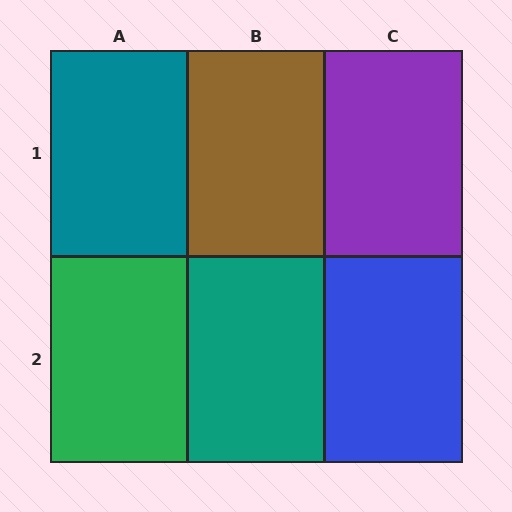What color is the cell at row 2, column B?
Teal.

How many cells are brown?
1 cell is brown.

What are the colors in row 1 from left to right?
Teal, brown, purple.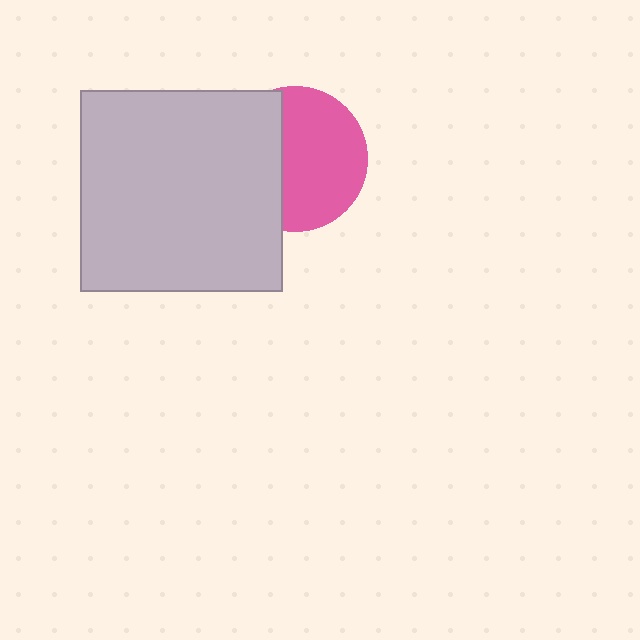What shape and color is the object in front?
The object in front is a light gray square.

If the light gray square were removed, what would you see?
You would see the complete pink circle.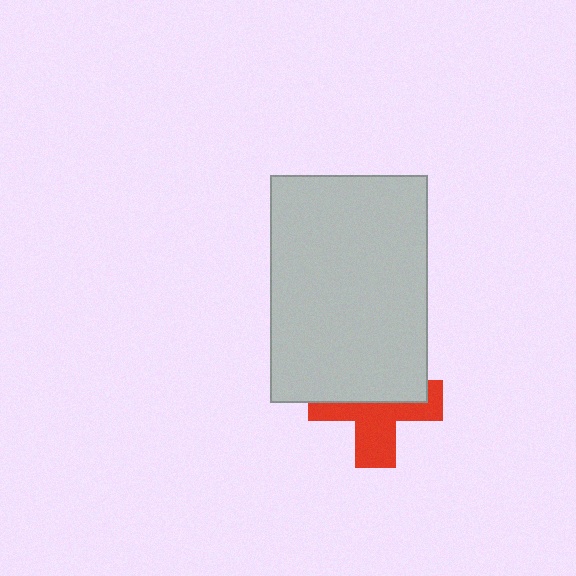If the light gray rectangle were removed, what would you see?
You would see the complete red cross.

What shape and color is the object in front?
The object in front is a light gray rectangle.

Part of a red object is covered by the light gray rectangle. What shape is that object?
It is a cross.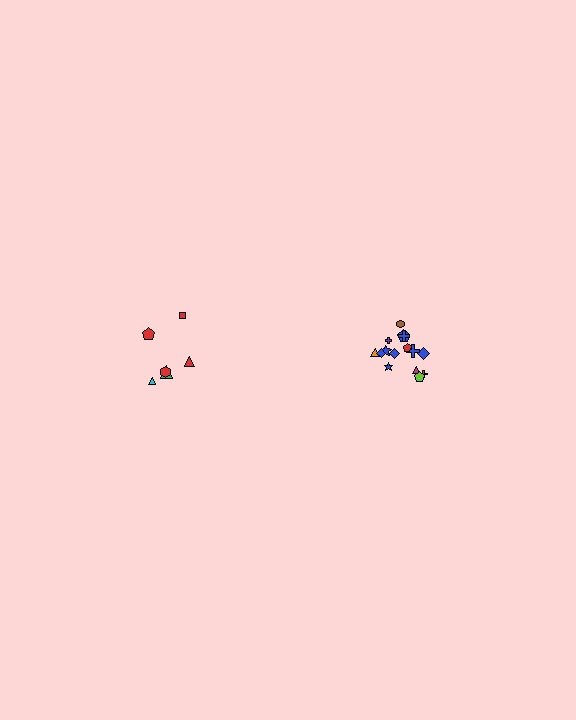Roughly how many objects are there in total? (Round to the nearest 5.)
Roughly 20 objects in total.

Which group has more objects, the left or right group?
The right group.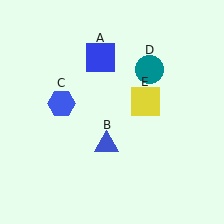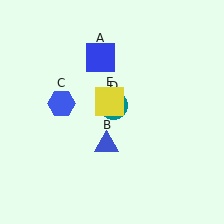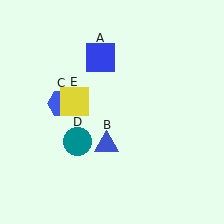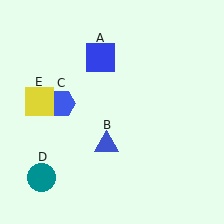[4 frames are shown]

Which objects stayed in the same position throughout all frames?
Blue square (object A) and blue triangle (object B) and blue hexagon (object C) remained stationary.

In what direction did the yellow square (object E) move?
The yellow square (object E) moved left.